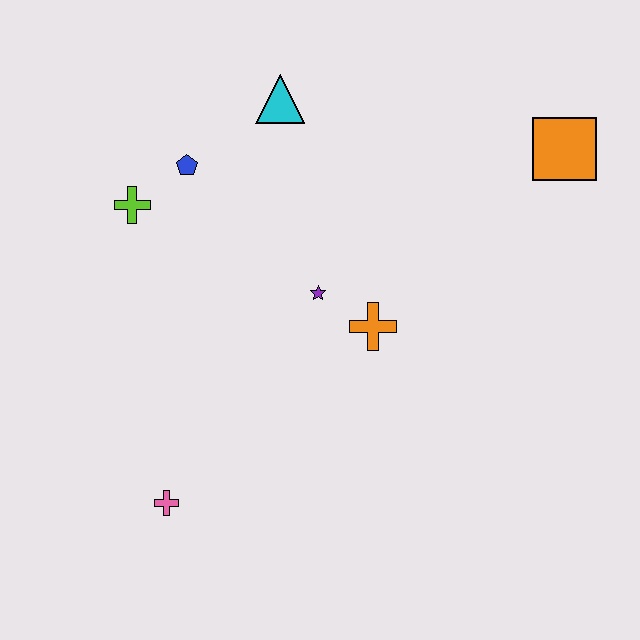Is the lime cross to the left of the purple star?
Yes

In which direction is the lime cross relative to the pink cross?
The lime cross is above the pink cross.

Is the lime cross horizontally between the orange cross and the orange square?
No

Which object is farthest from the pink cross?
The orange square is farthest from the pink cross.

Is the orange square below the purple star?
No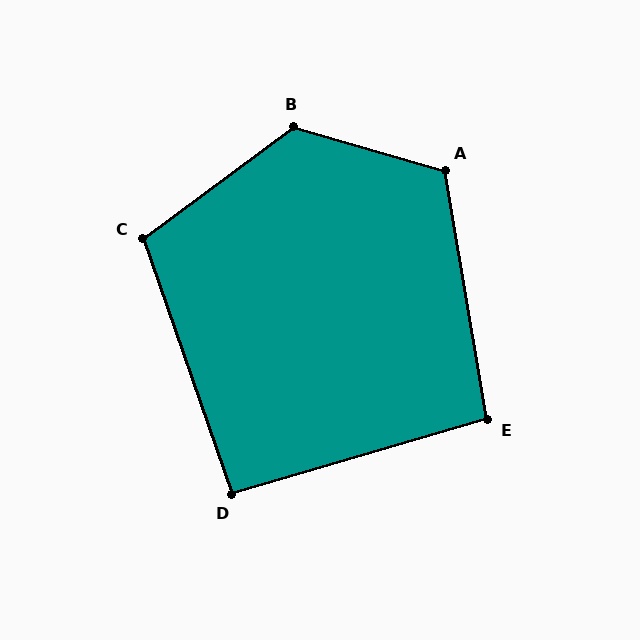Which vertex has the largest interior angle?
B, at approximately 127 degrees.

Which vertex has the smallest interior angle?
D, at approximately 93 degrees.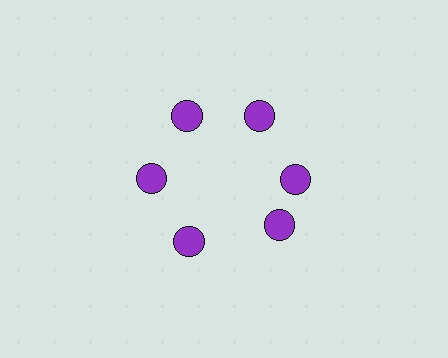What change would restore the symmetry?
The symmetry would be restored by rotating it back into even spacing with its neighbors so that all 6 circles sit at equal angles and equal distance from the center.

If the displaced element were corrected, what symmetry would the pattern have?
It would have 6-fold rotational symmetry — the pattern would map onto itself every 60 degrees.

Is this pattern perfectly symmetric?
No. The 6 purple circles are arranged in a ring, but one element near the 5 o'clock position is rotated out of alignment along the ring, breaking the 6-fold rotational symmetry.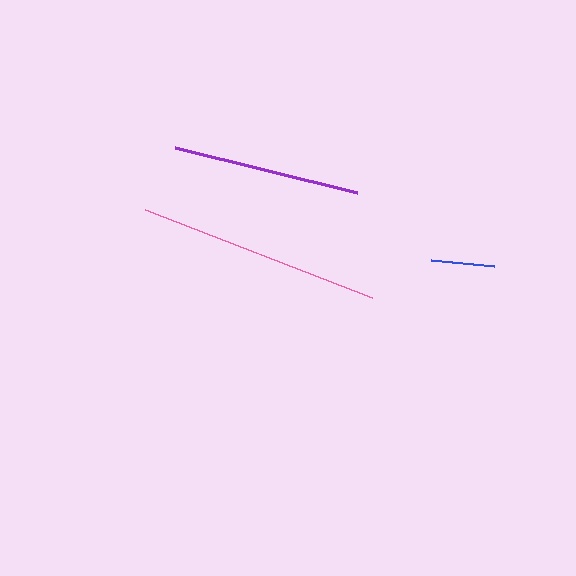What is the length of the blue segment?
The blue segment is approximately 63 pixels long.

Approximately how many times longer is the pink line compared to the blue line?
The pink line is approximately 3.9 times the length of the blue line.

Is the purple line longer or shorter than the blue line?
The purple line is longer than the blue line.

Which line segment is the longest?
The pink line is the longest at approximately 243 pixels.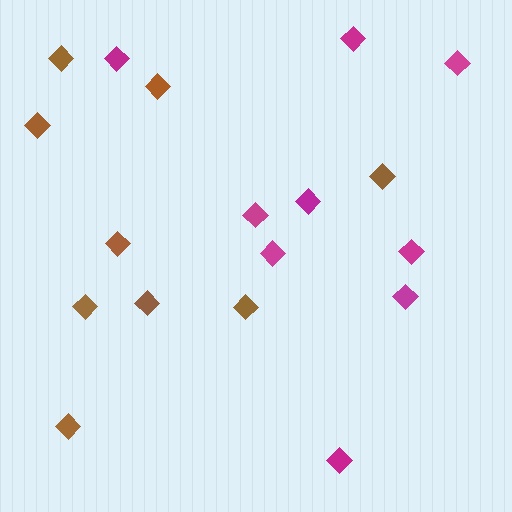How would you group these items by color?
There are 2 groups: one group of magenta diamonds (9) and one group of brown diamonds (9).